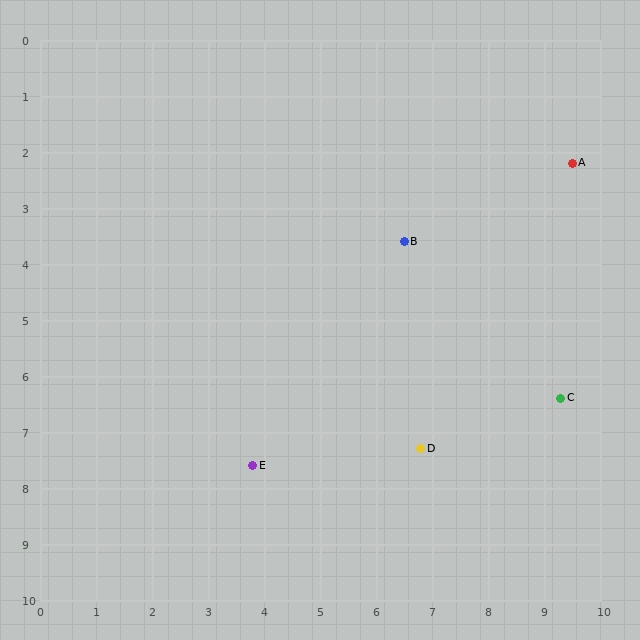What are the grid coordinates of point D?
Point D is at approximately (6.8, 7.3).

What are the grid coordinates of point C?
Point C is at approximately (9.3, 6.4).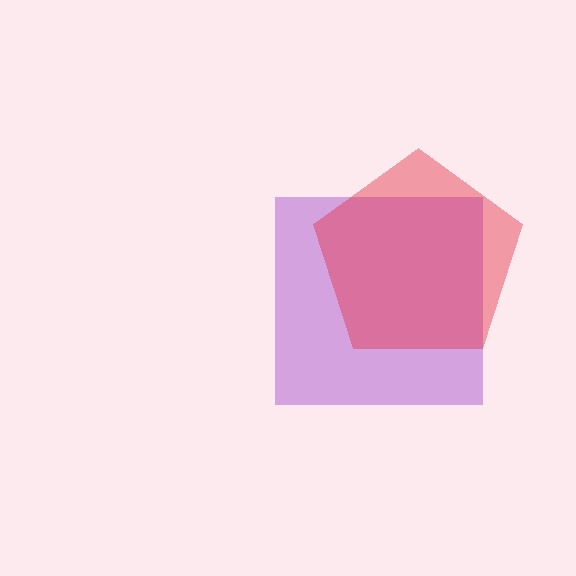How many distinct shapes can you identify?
There are 2 distinct shapes: a purple square, a red pentagon.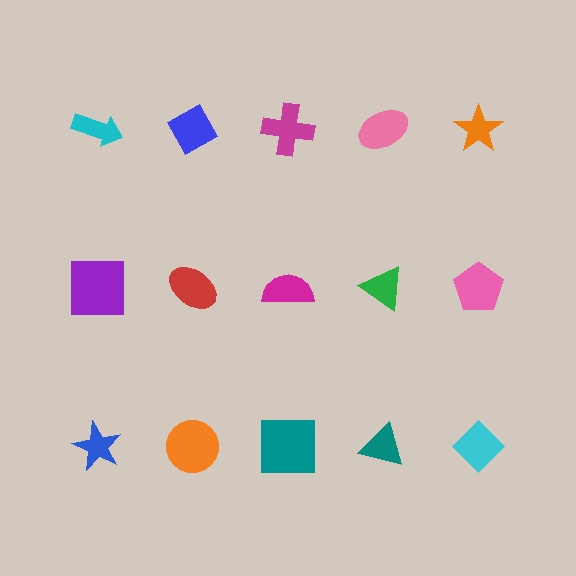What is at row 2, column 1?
A purple square.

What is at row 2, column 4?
A green triangle.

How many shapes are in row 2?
5 shapes.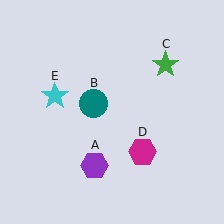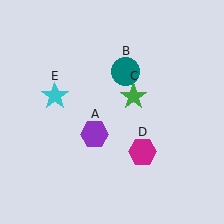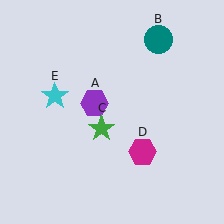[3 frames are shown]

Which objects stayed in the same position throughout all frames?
Magenta hexagon (object D) and cyan star (object E) remained stationary.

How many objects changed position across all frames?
3 objects changed position: purple hexagon (object A), teal circle (object B), green star (object C).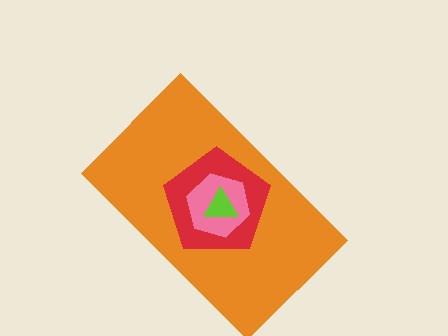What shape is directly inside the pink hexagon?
The lime triangle.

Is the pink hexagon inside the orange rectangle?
Yes.